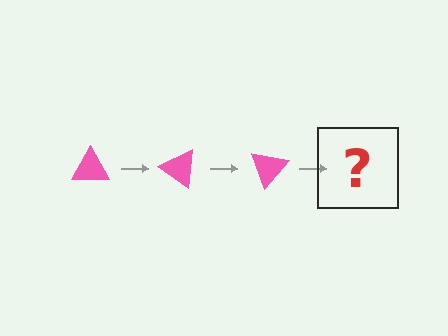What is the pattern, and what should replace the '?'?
The pattern is that the triangle rotates 35 degrees each step. The '?' should be a pink triangle rotated 105 degrees.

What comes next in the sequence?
The next element should be a pink triangle rotated 105 degrees.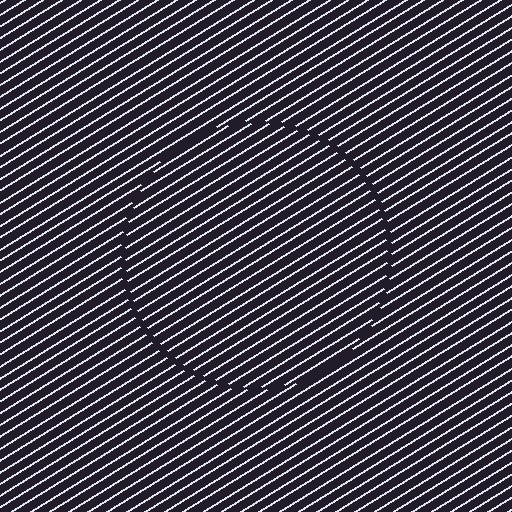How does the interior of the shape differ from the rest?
The interior of the shape contains the same grating, shifted by half a period — the contour is defined by the phase discontinuity where line-ends from the inner and outer gratings abut.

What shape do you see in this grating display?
An illusory circle. The interior of the shape contains the same grating, shifted by half a period — the contour is defined by the phase discontinuity where line-ends from the inner and outer gratings abut.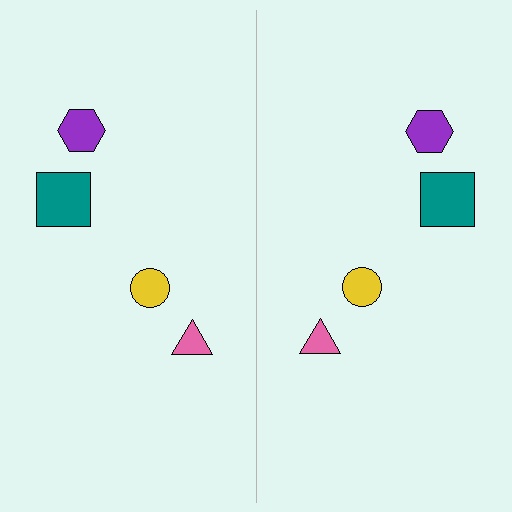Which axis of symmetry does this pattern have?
The pattern has a vertical axis of symmetry running through the center of the image.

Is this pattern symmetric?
Yes, this pattern has bilateral (reflection) symmetry.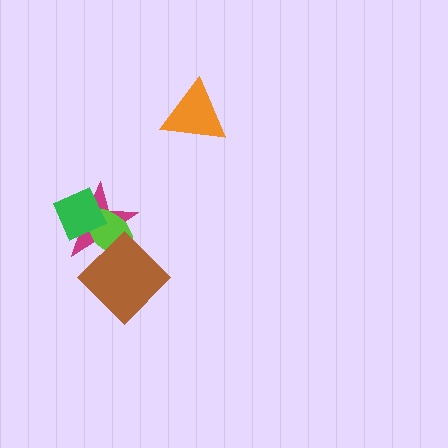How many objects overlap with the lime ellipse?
3 objects overlap with the lime ellipse.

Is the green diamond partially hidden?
No, no other shape covers it.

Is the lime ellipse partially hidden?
Yes, it is partially covered by another shape.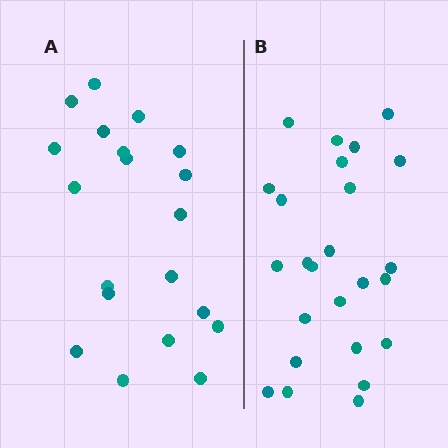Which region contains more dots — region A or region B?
Region B (the right region) has more dots.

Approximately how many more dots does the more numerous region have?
Region B has about 5 more dots than region A.